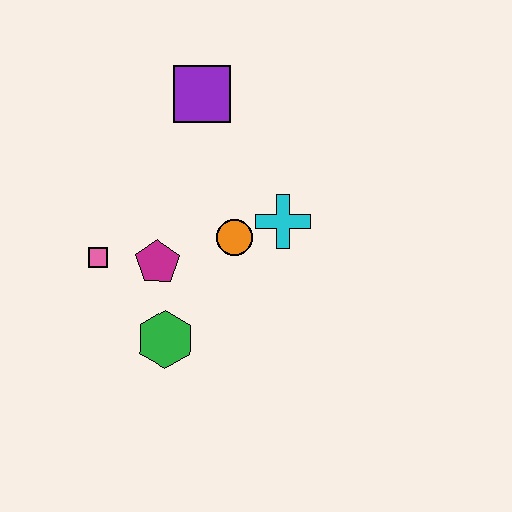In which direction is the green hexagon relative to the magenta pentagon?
The green hexagon is below the magenta pentagon.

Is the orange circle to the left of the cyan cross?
Yes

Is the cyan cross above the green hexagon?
Yes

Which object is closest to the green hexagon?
The magenta pentagon is closest to the green hexagon.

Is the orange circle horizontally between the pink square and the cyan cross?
Yes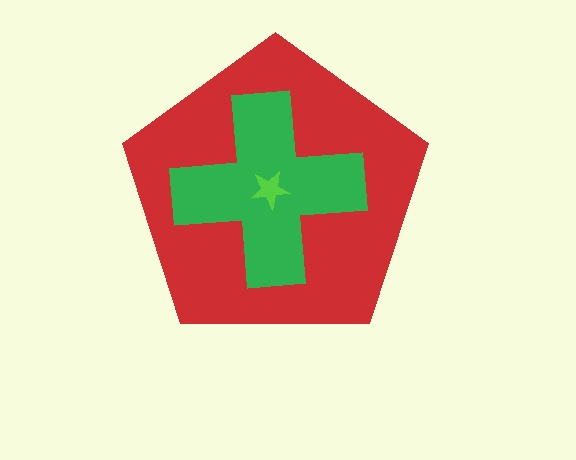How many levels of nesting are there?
3.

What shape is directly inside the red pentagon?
The green cross.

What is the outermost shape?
The red pentagon.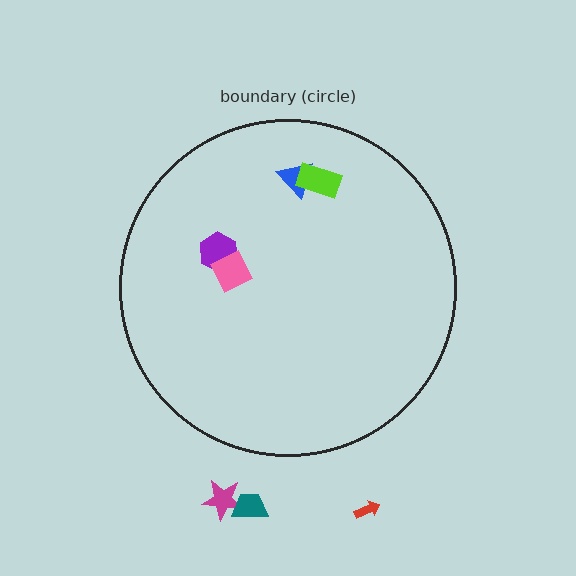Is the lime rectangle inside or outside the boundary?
Inside.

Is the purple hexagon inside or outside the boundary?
Inside.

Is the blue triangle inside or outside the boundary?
Inside.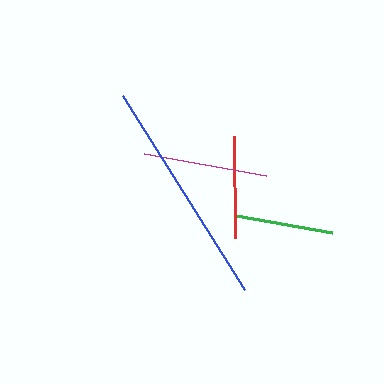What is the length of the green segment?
The green segment is approximately 97 pixels long.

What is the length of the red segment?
The red segment is approximately 102 pixels long.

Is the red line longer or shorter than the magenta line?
The magenta line is longer than the red line.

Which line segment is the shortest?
The green line is the shortest at approximately 97 pixels.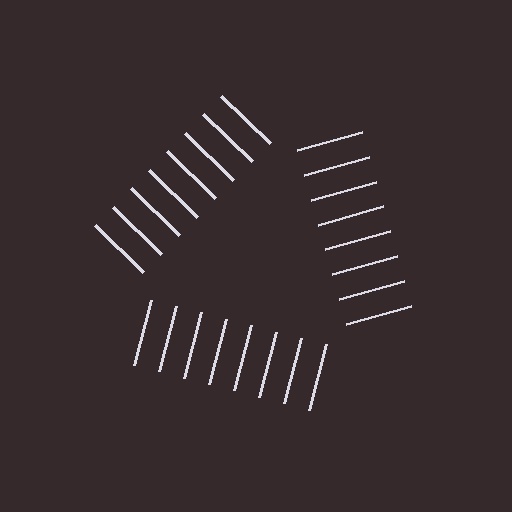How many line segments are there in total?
24 — 8 along each of the 3 edges.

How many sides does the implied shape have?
3 sides — the line-ends trace a triangle.